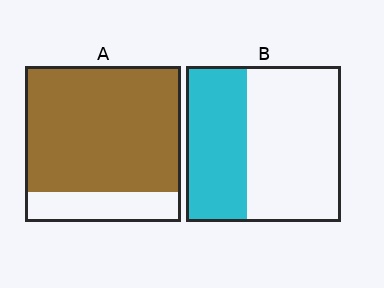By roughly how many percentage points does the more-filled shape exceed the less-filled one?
By roughly 40 percentage points (A over B).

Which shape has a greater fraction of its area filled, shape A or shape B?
Shape A.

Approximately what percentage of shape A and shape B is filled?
A is approximately 80% and B is approximately 40%.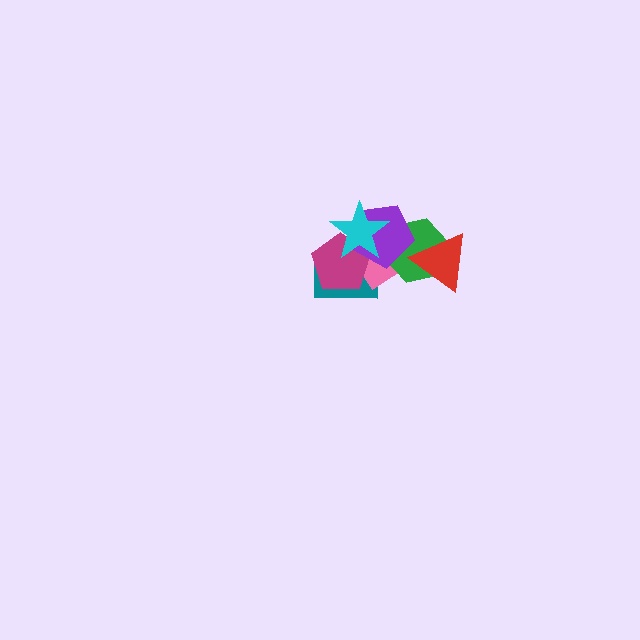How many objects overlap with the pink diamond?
5 objects overlap with the pink diamond.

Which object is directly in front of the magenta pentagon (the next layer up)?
The purple pentagon is directly in front of the magenta pentagon.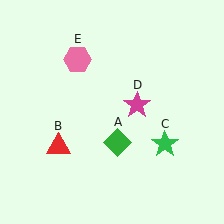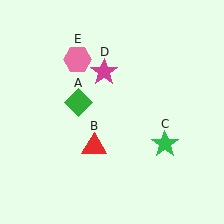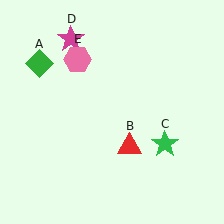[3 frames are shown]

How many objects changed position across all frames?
3 objects changed position: green diamond (object A), red triangle (object B), magenta star (object D).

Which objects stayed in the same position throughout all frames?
Green star (object C) and pink hexagon (object E) remained stationary.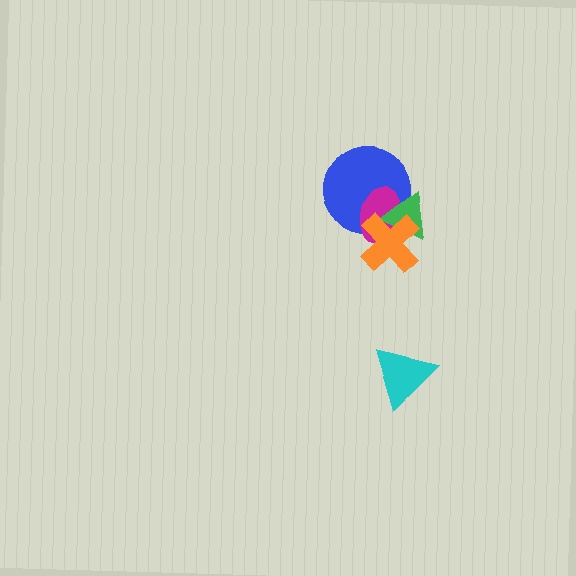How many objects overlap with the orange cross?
3 objects overlap with the orange cross.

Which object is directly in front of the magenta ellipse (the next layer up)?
The green triangle is directly in front of the magenta ellipse.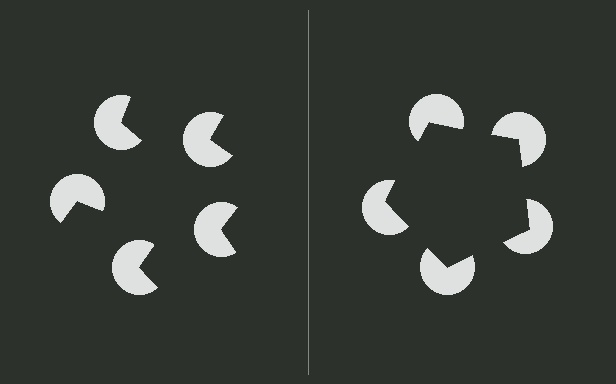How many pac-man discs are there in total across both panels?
10 — 5 on each side.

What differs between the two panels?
The pac-man discs are positioned identically on both sides; only the wedge orientations differ. On the right they align to a pentagon; on the left they are misaligned.